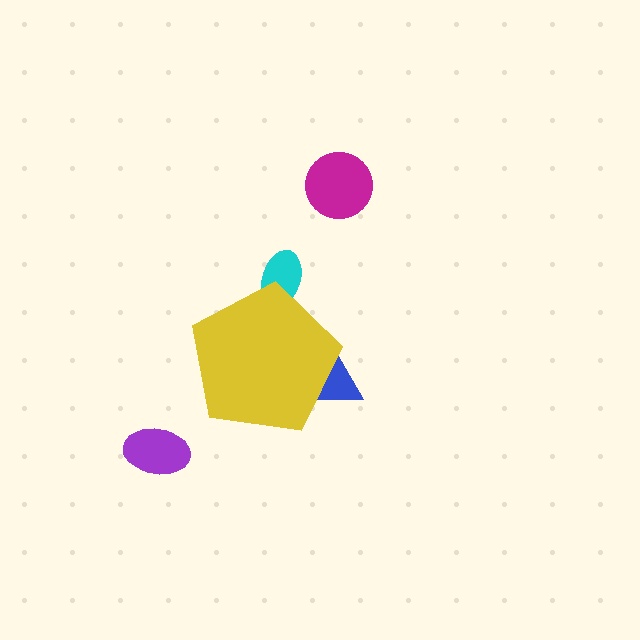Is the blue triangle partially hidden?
Yes, the blue triangle is partially hidden behind the yellow pentagon.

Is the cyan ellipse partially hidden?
Yes, the cyan ellipse is partially hidden behind the yellow pentagon.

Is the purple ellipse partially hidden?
No, the purple ellipse is fully visible.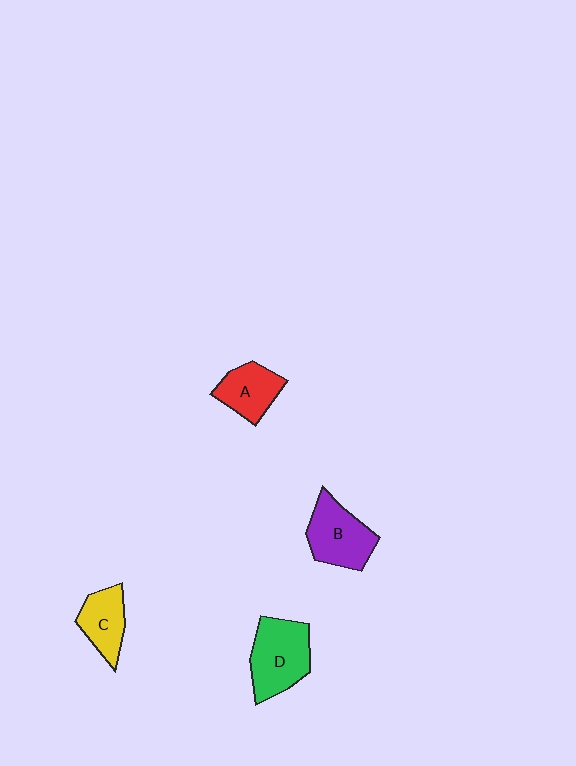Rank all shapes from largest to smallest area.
From largest to smallest: D (green), B (purple), A (red), C (yellow).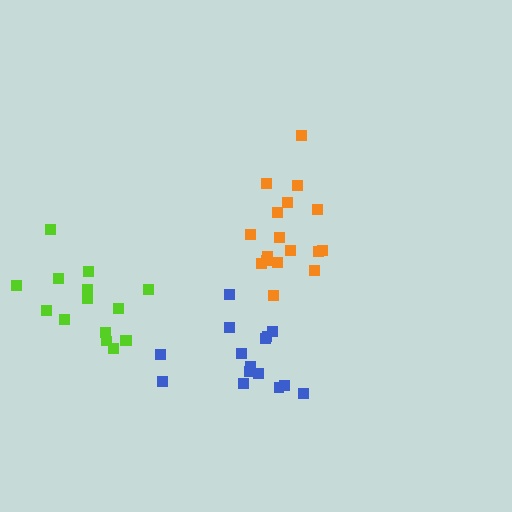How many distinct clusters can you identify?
There are 3 distinct clusters.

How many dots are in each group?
Group 1: 17 dots, Group 2: 15 dots, Group 3: 15 dots (47 total).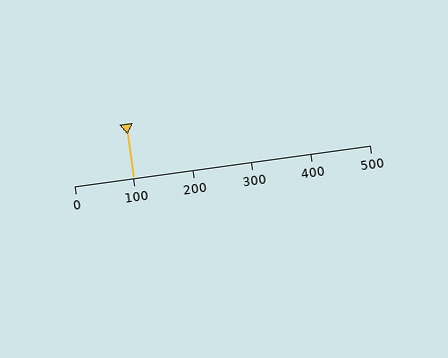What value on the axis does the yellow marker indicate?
The marker indicates approximately 100.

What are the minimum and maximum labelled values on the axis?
The axis runs from 0 to 500.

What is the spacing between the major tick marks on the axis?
The major ticks are spaced 100 apart.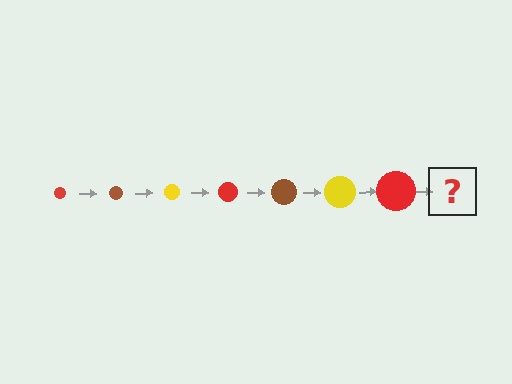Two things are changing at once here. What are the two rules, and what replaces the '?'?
The two rules are that the circle grows larger each step and the color cycles through red, brown, and yellow. The '?' should be a brown circle, larger than the previous one.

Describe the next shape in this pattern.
It should be a brown circle, larger than the previous one.